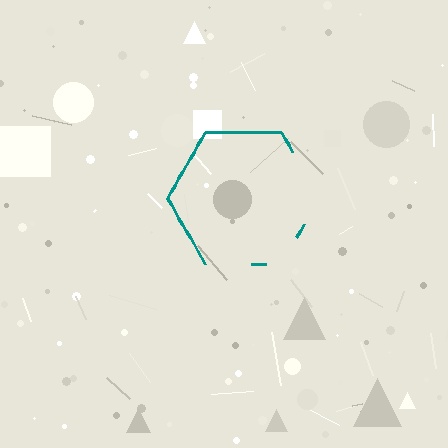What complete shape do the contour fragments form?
The contour fragments form a hexagon.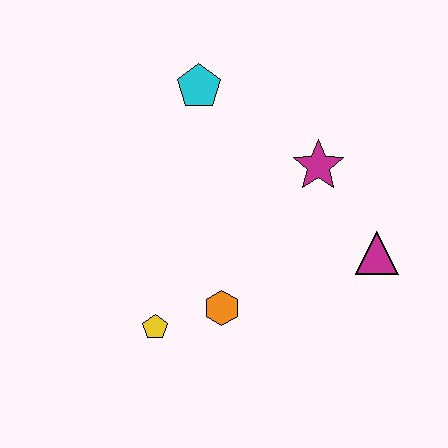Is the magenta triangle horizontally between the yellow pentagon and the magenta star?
No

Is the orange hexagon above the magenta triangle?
No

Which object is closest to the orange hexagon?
The yellow pentagon is closest to the orange hexagon.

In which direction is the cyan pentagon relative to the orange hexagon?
The cyan pentagon is above the orange hexagon.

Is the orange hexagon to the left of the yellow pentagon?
No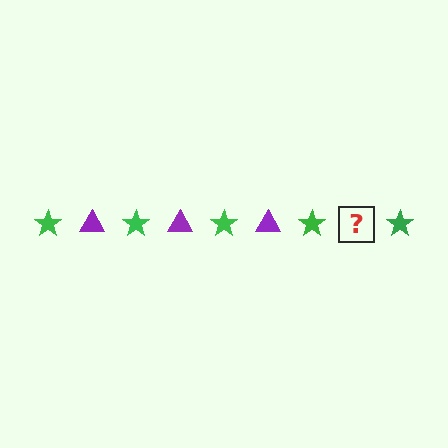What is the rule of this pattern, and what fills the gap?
The rule is that the pattern alternates between green star and purple triangle. The gap should be filled with a purple triangle.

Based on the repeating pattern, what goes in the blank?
The blank should be a purple triangle.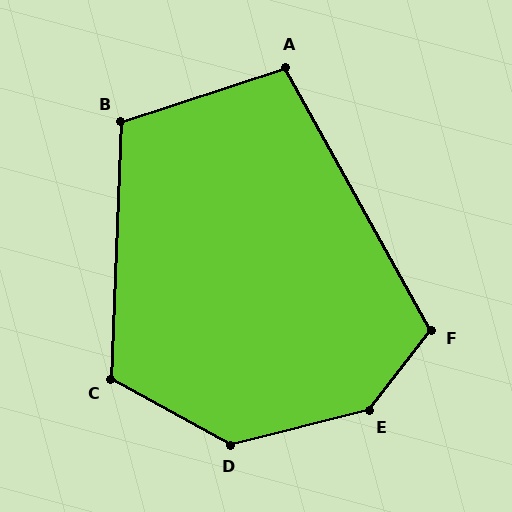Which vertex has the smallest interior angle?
A, at approximately 101 degrees.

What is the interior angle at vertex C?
Approximately 116 degrees (obtuse).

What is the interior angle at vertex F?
Approximately 113 degrees (obtuse).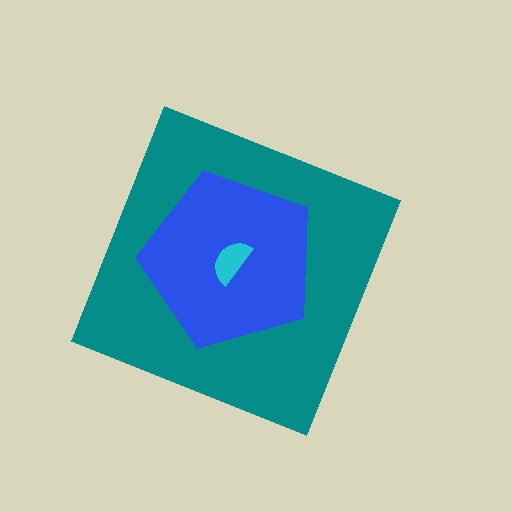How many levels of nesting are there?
3.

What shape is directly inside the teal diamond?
The blue pentagon.